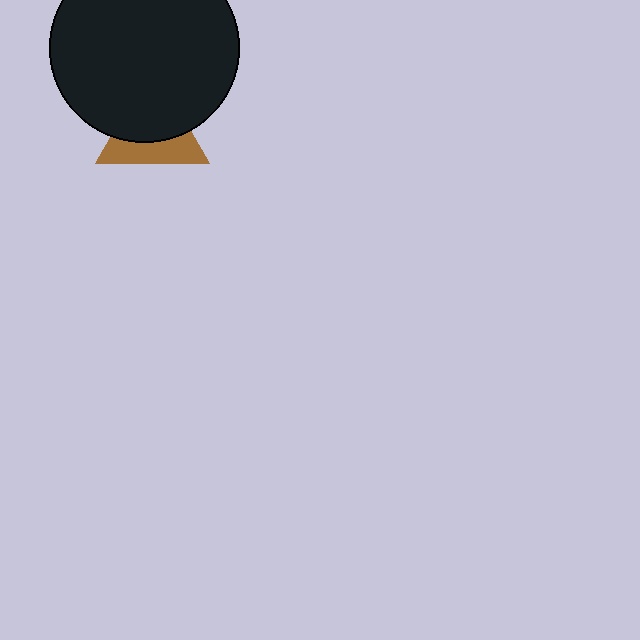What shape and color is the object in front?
The object in front is a black circle.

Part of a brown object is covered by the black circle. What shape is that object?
It is a triangle.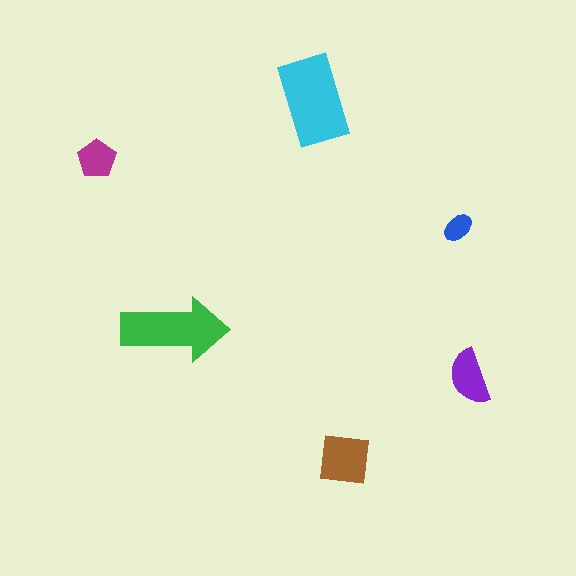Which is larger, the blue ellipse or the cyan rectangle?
The cyan rectangle.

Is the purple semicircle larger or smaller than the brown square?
Smaller.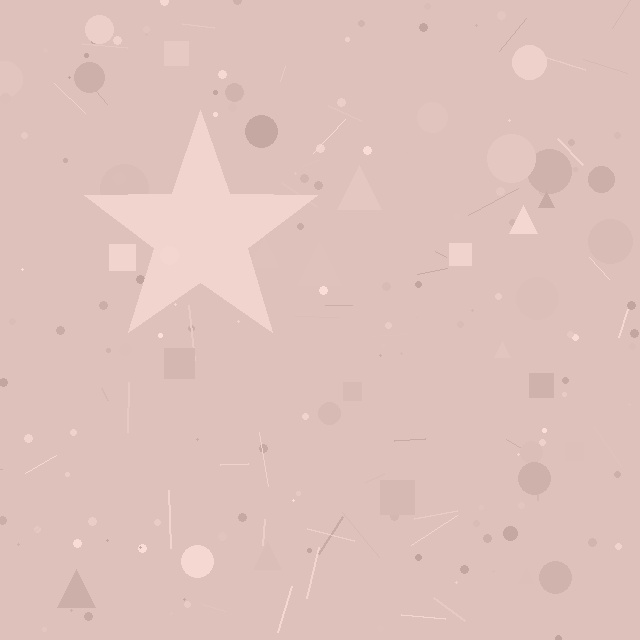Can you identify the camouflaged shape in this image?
The camouflaged shape is a star.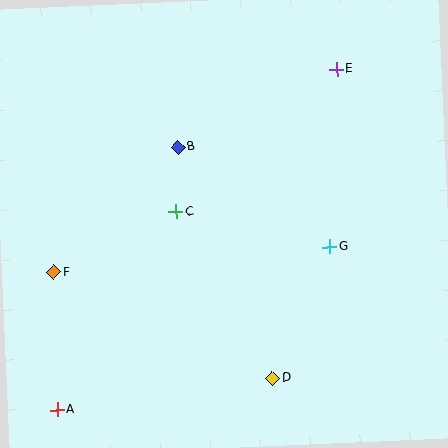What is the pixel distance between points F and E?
The distance between F and E is 348 pixels.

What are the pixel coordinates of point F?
Point F is at (54, 272).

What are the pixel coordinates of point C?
Point C is at (176, 212).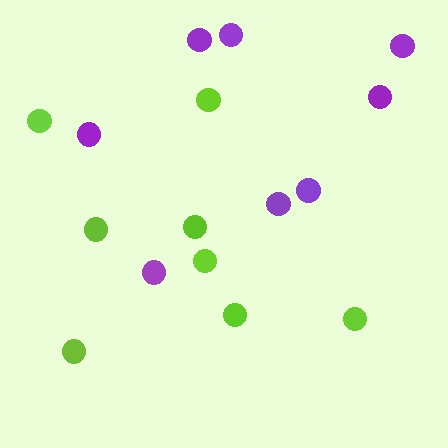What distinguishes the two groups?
There are 2 groups: one group of lime circles (8) and one group of purple circles (8).